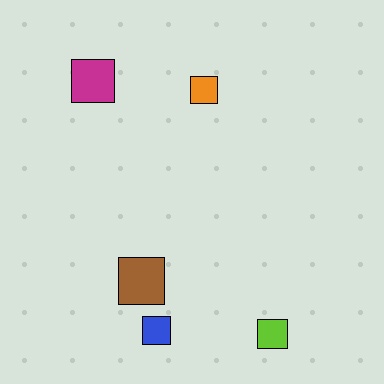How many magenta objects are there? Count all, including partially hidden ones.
There is 1 magenta object.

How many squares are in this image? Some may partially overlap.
There are 5 squares.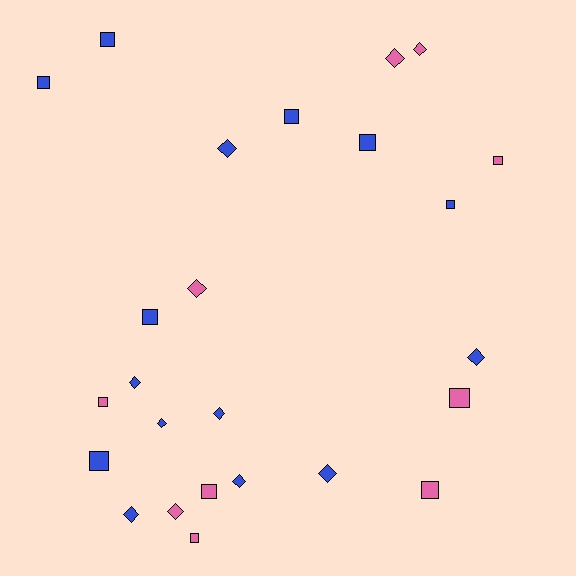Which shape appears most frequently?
Square, with 13 objects.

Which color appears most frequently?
Blue, with 15 objects.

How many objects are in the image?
There are 25 objects.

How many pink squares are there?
There are 6 pink squares.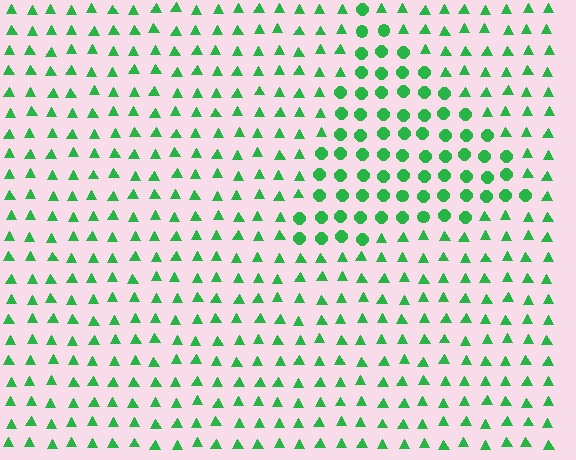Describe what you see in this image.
The image is filled with small green elements arranged in a uniform grid. A triangle-shaped region contains circles, while the surrounding area contains triangles. The boundary is defined purely by the change in element shape.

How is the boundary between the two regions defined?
The boundary is defined by a change in element shape: circles inside vs. triangles outside. All elements share the same color and spacing.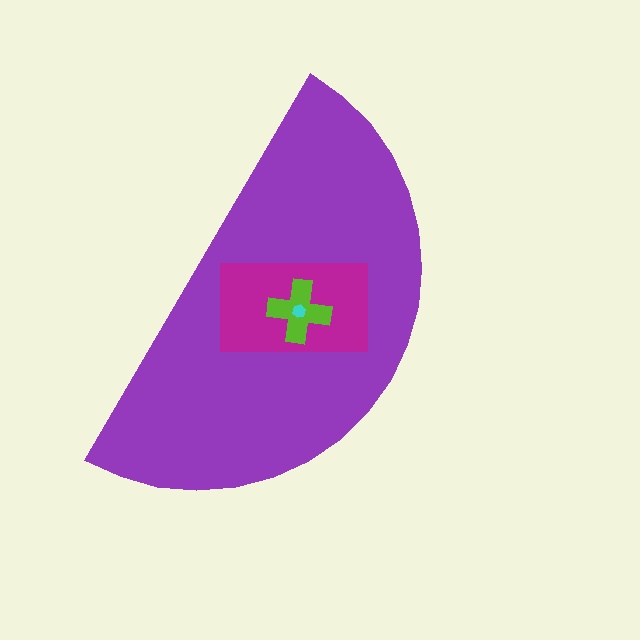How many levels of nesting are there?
4.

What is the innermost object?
The cyan hexagon.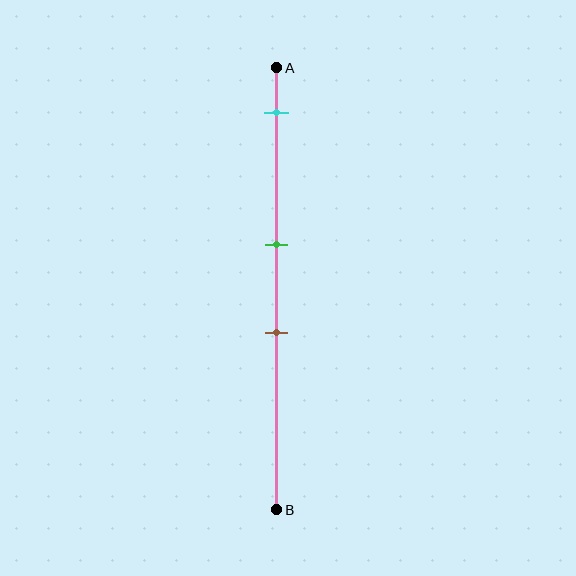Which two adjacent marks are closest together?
The green and brown marks are the closest adjacent pair.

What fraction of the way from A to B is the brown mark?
The brown mark is approximately 60% (0.6) of the way from A to B.